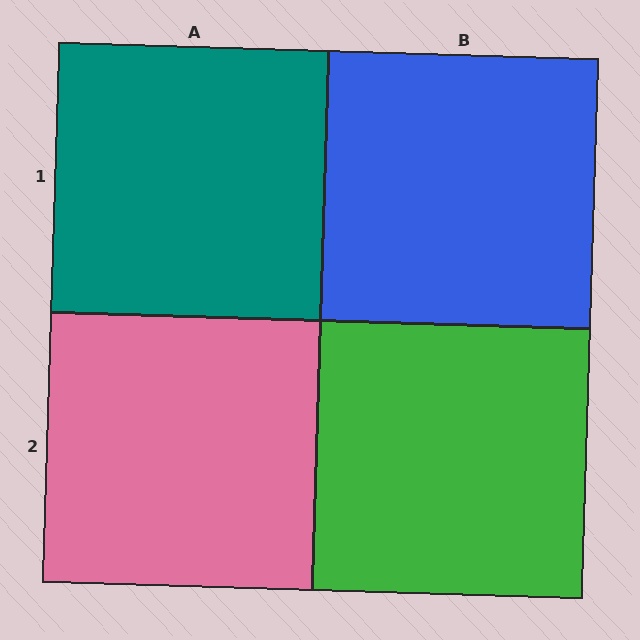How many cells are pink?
1 cell is pink.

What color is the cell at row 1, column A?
Teal.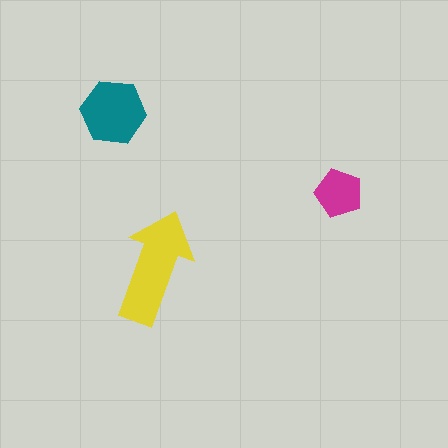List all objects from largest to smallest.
The yellow arrow, the teal hexagon, the magenta pentagon.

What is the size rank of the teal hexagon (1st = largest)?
2nd.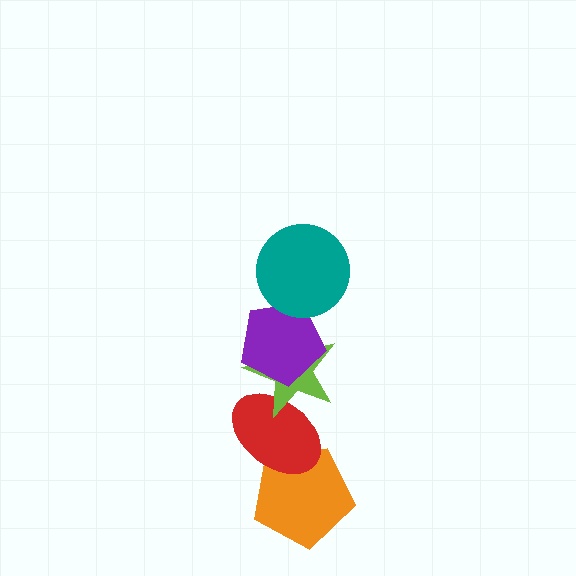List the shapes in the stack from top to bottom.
From top to bottom: the teal circle, the purple pentagon, the lime star, the red ellipse, the orange pentagon.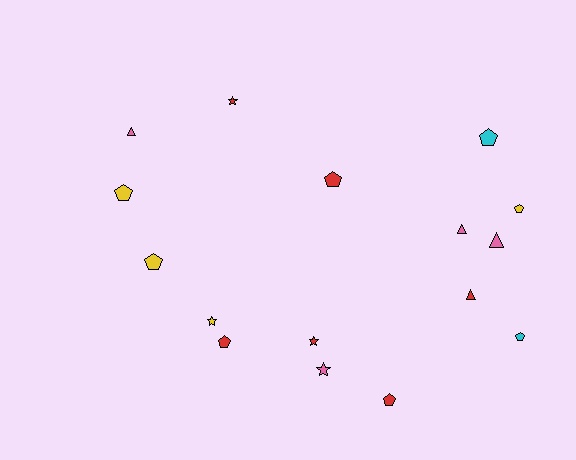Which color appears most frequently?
Red, with 6 objects.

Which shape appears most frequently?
Pentagon, with 8 objects.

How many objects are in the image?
There are 16 objects.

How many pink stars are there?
There is 1 pink star.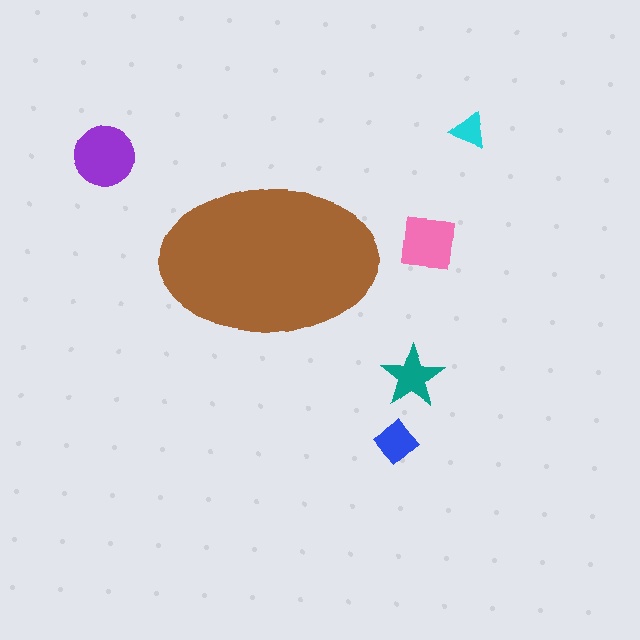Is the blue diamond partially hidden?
No, the blue diamond is fully visible.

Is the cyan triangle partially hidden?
No, the cyan triangle is fully visible.